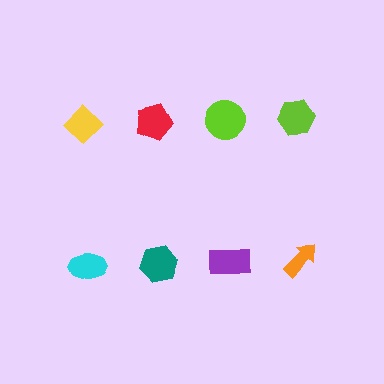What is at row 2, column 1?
A cyan ellipse.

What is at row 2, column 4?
An orange arrow.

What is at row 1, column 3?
A lime circle.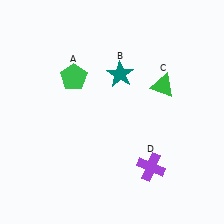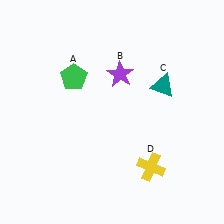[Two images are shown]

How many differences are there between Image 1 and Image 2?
There are 3 differences between the two images.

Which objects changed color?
B changed from teal to purple. C changed from green to teal. D changed from purple to yellow.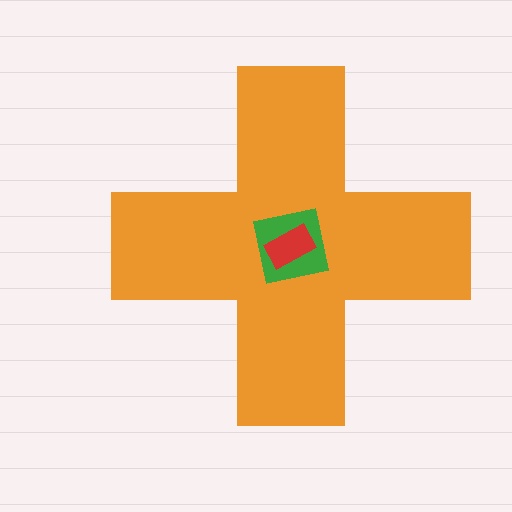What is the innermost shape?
The red rectangle.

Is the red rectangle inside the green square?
Yes.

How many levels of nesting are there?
3.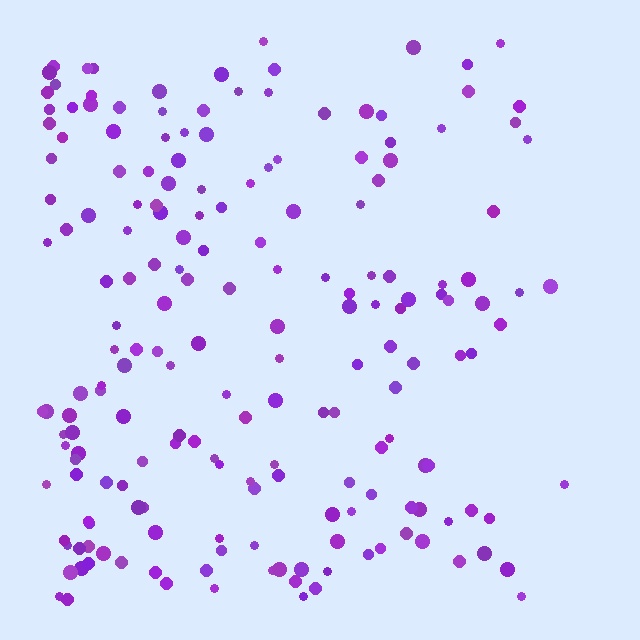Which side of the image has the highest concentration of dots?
The left.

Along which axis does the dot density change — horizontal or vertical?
Horizontal.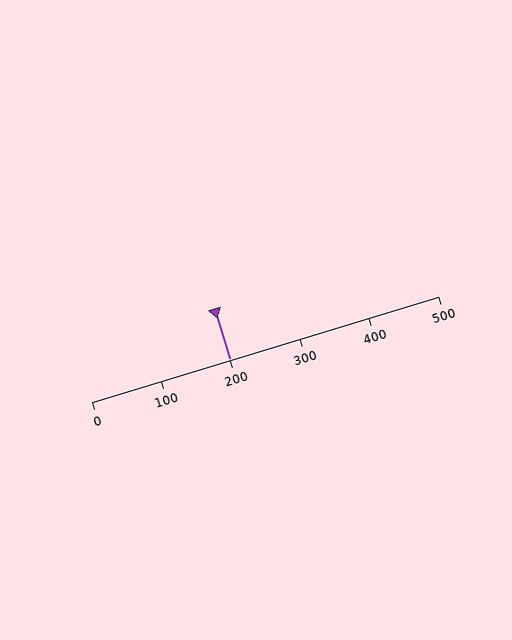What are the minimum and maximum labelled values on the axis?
The axis runs from 0 to 500.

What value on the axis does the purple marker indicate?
The marker indicates approximately 200.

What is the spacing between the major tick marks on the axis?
The major ticks are spaced 100 apart.